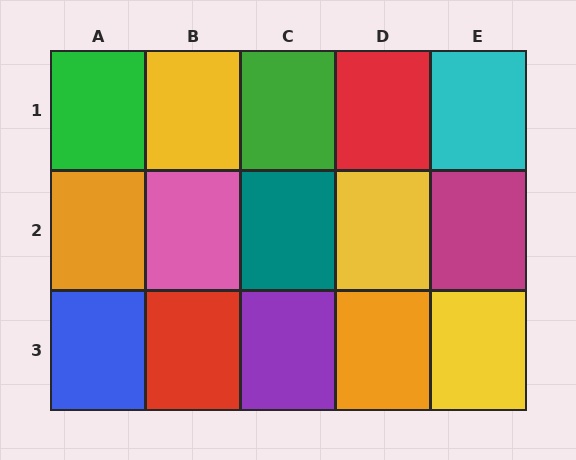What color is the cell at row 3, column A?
Blue.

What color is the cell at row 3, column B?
Red.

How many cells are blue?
1 cell is blue.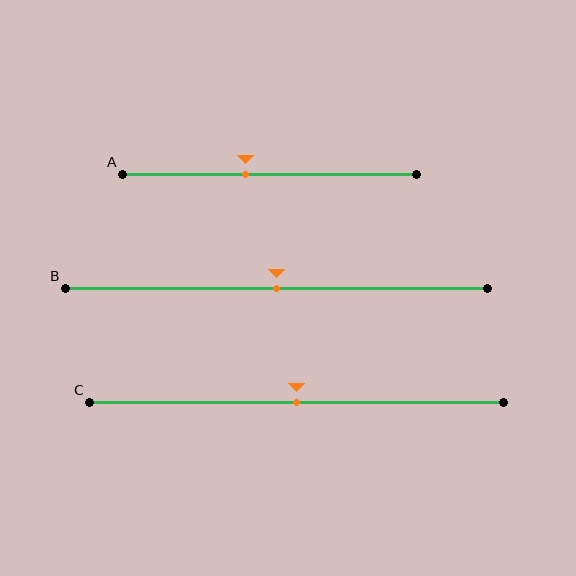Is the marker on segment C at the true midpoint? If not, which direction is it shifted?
Yes, the marker on segment C is at the true midpoint.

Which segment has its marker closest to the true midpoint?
Segment B has its marker closest to the true midpoint.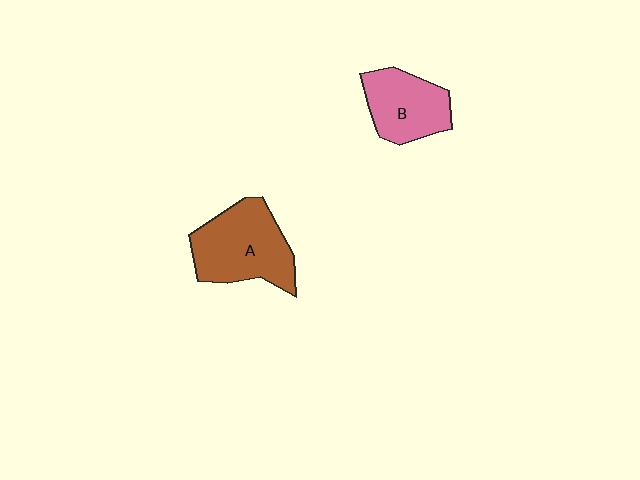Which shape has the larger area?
Shape A (brown).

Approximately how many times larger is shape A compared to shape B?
Approximately 1.4 times.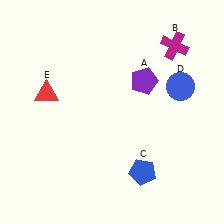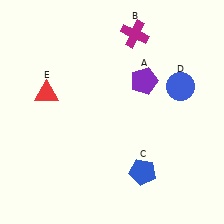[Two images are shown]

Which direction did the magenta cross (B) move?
The magenta cross (B) moved left.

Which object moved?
The magenta cross (B) moved left.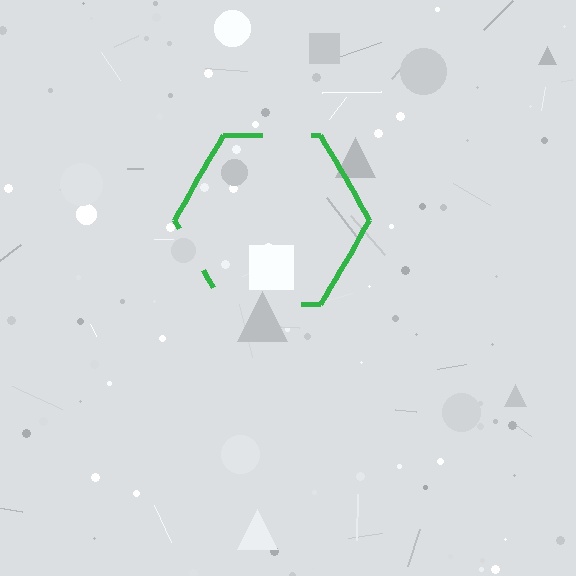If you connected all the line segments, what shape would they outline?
They would outline a hexagon.